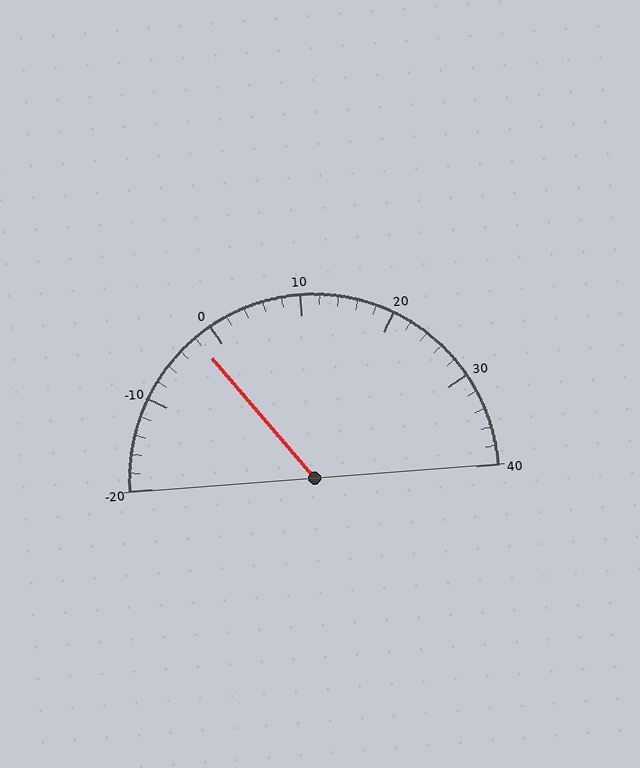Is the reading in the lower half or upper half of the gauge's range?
The reading is in the lower half of the range (-20 to 40).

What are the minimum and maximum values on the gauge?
The gauge ranges from -20 to 40.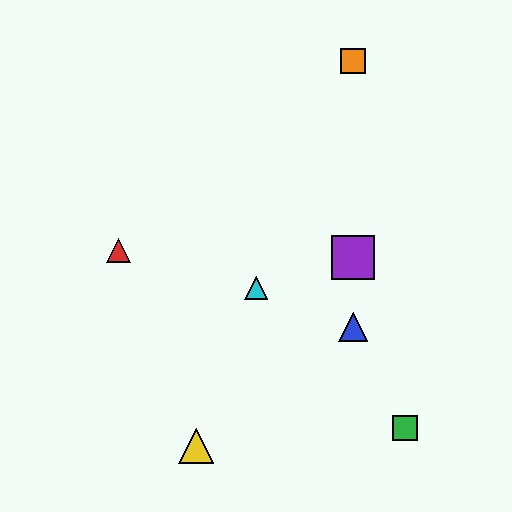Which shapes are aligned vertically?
The blue triangle, the purple square, the orange square are aligned vertically.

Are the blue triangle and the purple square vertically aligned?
Yes, both are at x≈353.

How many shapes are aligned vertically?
3 shapes (the blue triangle, the purple square, the orange square) are aligned vertically.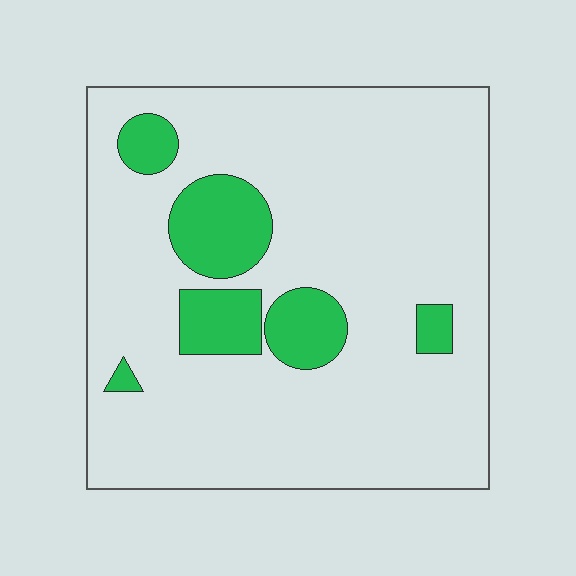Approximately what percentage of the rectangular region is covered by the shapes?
Approximately 15%.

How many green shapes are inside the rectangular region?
6.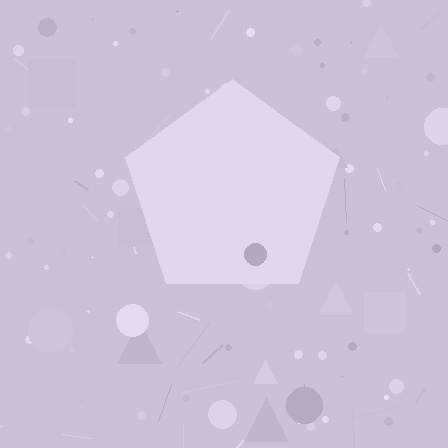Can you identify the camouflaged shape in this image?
The camouflaged shape is a pentagon.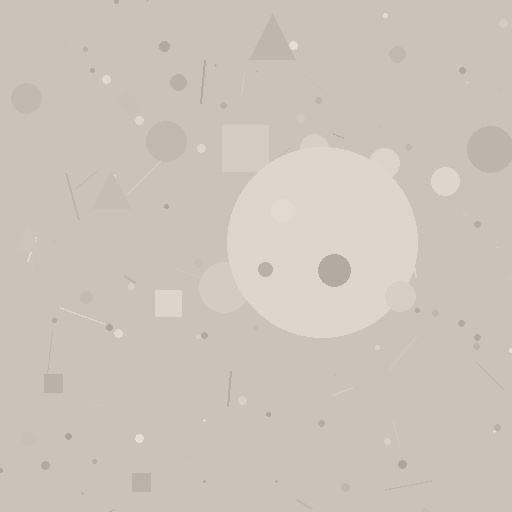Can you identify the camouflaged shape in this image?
The camouflaged shape is a circle.